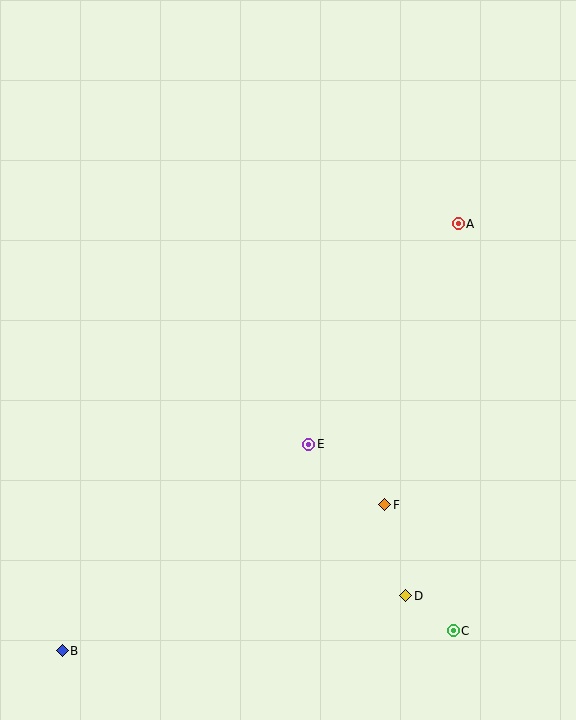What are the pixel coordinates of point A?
Point A is at (458, 224).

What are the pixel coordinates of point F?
Point F is at (385, 505).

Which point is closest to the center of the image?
Point E at (309, 444) is closest to the center.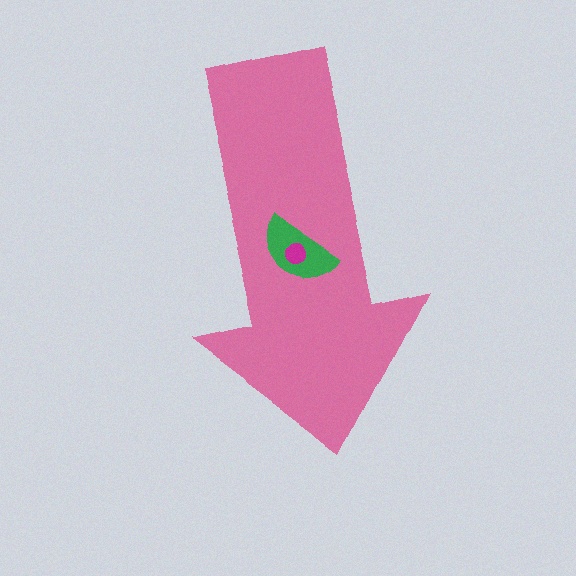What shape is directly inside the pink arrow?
The green semicircle.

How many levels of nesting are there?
3.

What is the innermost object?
The magenta circle.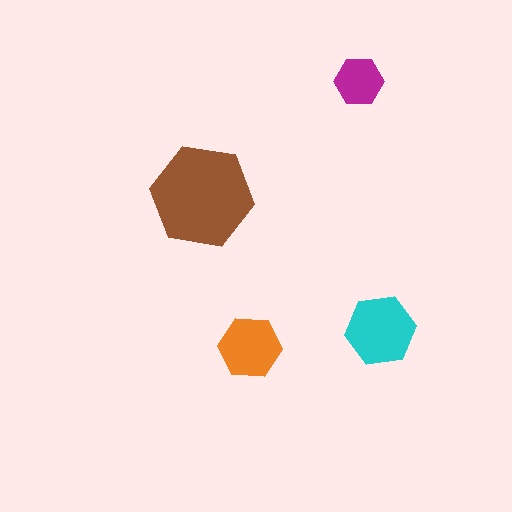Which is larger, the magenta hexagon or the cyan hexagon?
The cyan one.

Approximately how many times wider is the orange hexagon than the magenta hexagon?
About 1.5 times wider.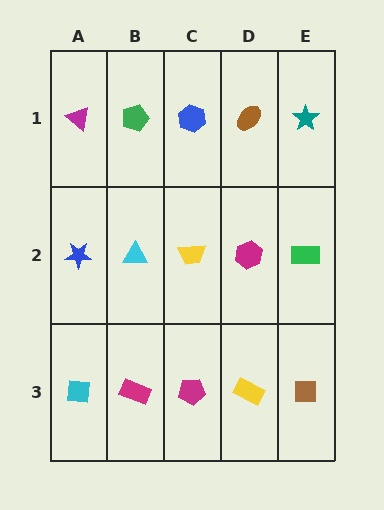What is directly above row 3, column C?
A yellow trapezoid.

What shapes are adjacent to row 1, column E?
A green rectangle (row 2, column E), a brown ellipse (row 1, column D).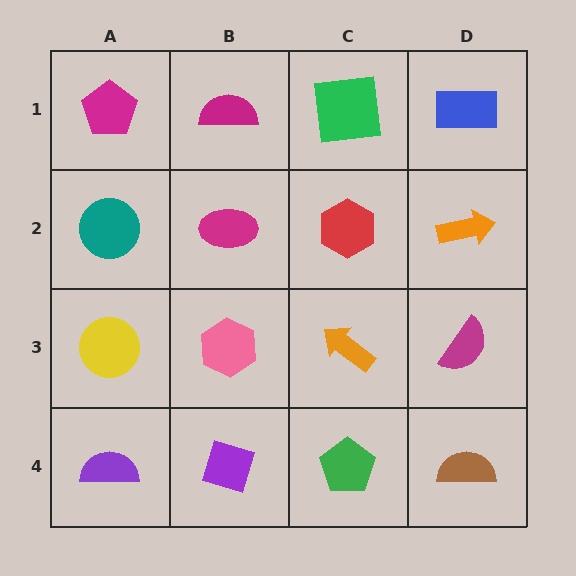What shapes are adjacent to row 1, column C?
A red hexagon (row 2, column C), a magenta semicircle (row 1, column B), a blue rectangle (row 1, column D).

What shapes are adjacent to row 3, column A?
A teal circle (row 2, column A), a purple semicircle (row 4, column A), a pink hexagon (row 3, column B).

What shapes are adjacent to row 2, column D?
A blue rectangle (row 1, column D), a magenta semicircle (row 3, column D), a red hexagon (row 2, column C).